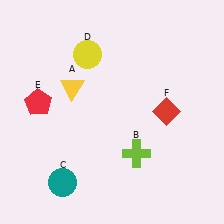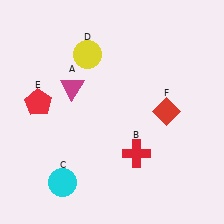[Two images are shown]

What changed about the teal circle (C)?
In Image 1, C is teal. In Image 2, it changed to cyan.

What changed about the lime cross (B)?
In Image 1, B is lime. In Image 2, it changed to red.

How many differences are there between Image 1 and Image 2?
There are 3 differences between the two images.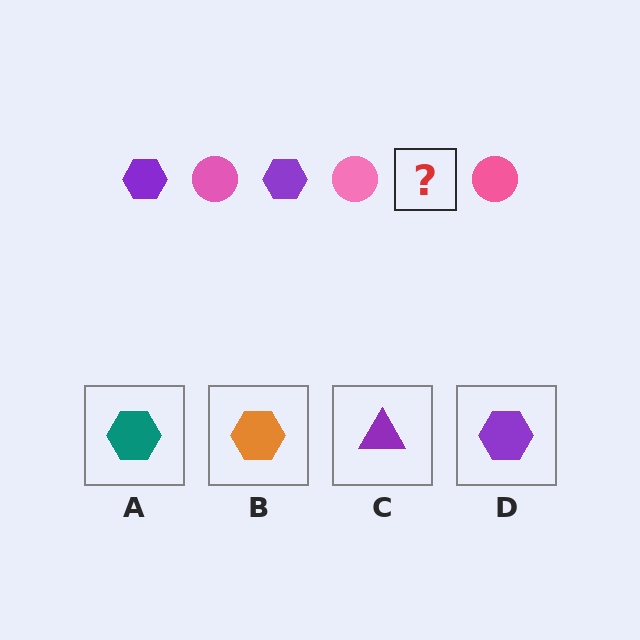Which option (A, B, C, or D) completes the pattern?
D.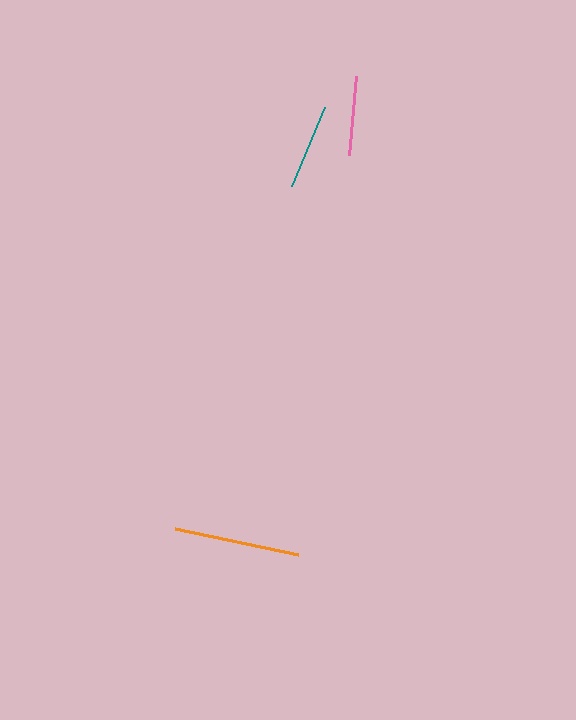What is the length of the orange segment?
The orange segment is approximately 126 pixels long.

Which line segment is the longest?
The orange line is the longest at approximately 126 pixels.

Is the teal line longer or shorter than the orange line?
The orange line is longer than the teal line.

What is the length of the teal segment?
The teal segment is approximately 85 pixels long.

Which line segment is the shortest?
The pink line is the shortest at approximately 79 pixels.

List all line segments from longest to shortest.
From longest to shortest: orange, teal, pink.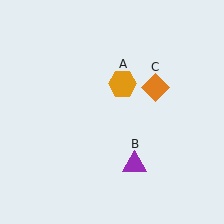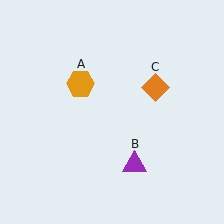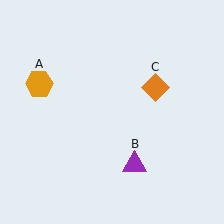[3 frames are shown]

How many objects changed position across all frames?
1 object changed position: orange hexagon (object A).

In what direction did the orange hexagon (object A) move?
The orange hexagon (object A) moved left.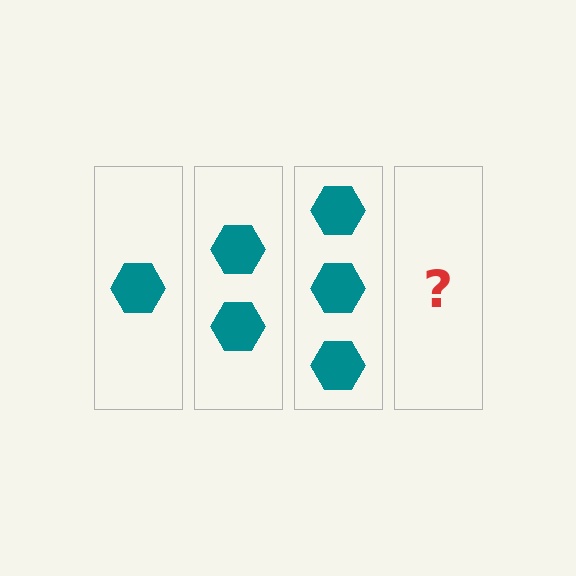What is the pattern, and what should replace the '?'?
The pattern is that each step adds one more hexagon. The '?' should be 4 hexagons.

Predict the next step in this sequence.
The next step is 4 hexagons.